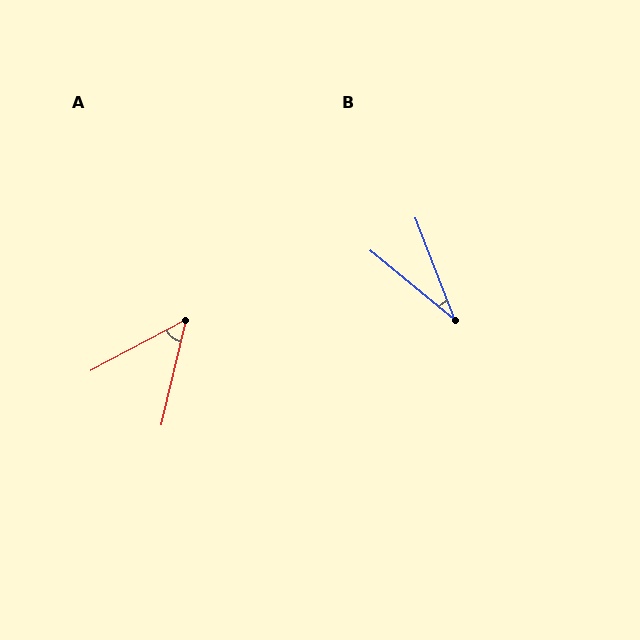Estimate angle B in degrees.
Approximately 29 degrees.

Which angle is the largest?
A, at approximately 49 degrees.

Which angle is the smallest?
B, at approximately 29 degrees.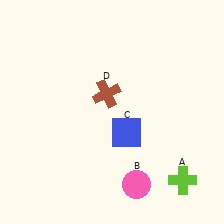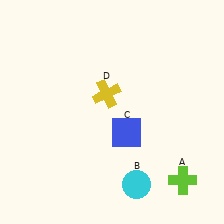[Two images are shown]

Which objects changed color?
B changed from pink to cyan. D changed from brown to yellow.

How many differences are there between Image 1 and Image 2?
There are 2 differences between the two images.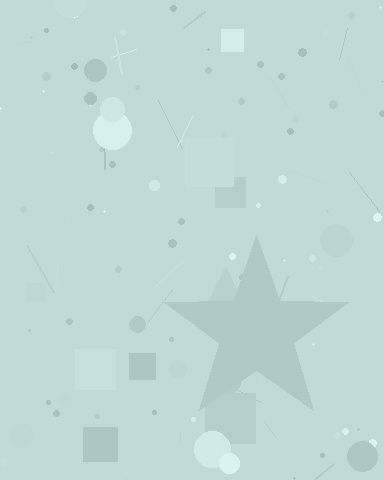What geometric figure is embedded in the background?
A star is embedded in the background.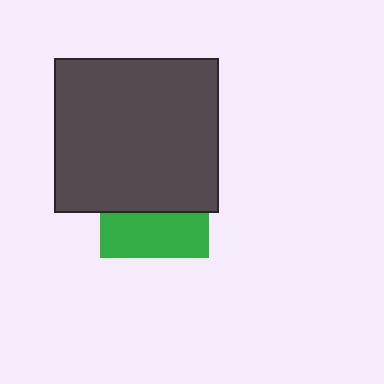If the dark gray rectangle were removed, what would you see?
You would see the complete green square.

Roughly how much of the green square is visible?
A small part of it is visible (roughly 40%).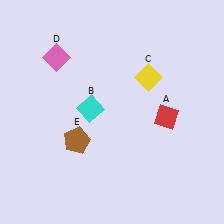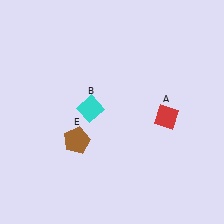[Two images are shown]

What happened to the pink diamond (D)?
The pink diamond (D) was removed in Image 2. It was in the top-left area of Image 1.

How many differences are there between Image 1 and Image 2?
There are 2 differences between the two images.